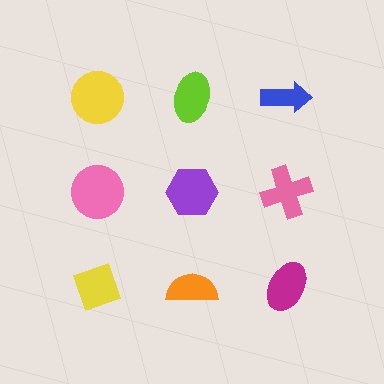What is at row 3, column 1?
A yellow diamond.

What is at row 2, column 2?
A purple hexagon.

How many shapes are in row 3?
3 shapes.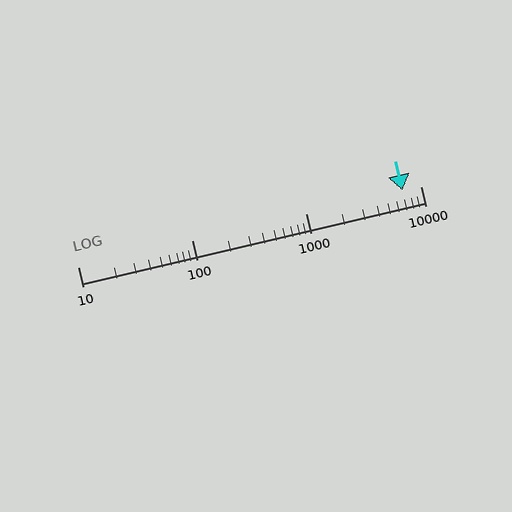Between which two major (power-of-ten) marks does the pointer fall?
The pointer is between 1000 and 10000.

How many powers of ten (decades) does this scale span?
The scale spans 3 decades, from 10 to 10000.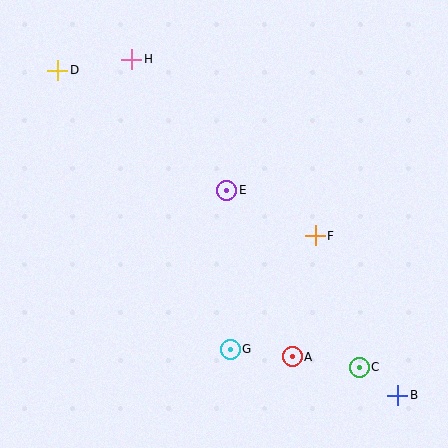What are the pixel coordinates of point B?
Point B is at (398, 395).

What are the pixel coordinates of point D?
Point D is at (58, 71).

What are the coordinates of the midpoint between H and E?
The midpoint between H and E is at (179, 125).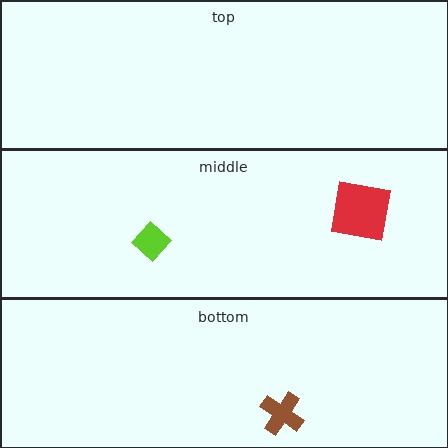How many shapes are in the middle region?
2.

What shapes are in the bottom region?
The brown cross.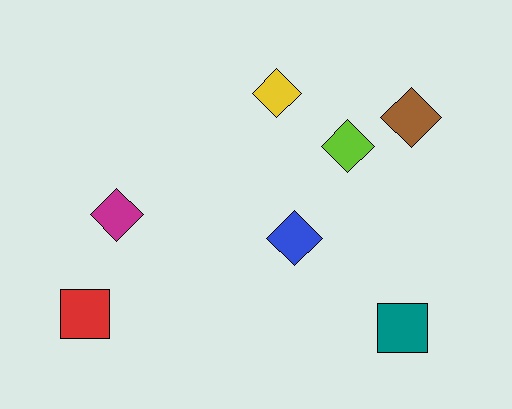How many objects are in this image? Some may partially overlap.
There are 7 objects.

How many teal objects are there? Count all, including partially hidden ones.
There is 1 teal object.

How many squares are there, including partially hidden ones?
There are 2 squares.